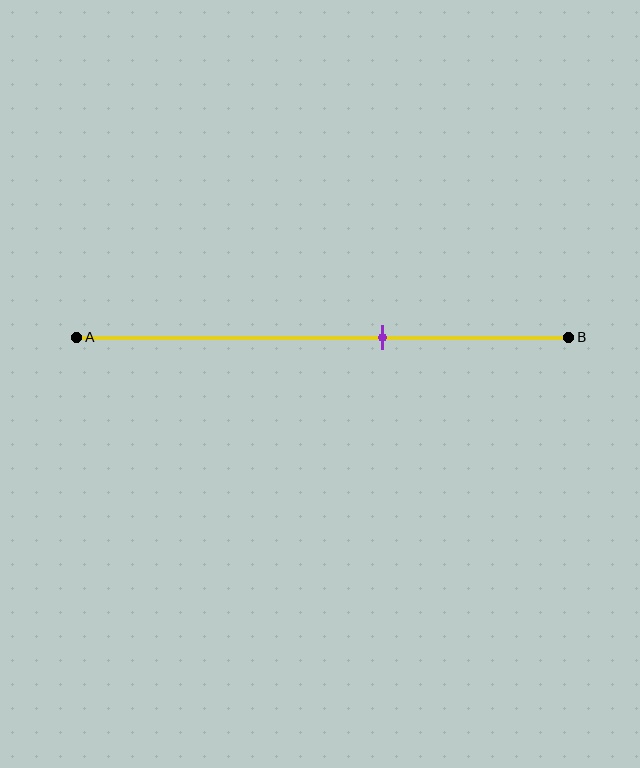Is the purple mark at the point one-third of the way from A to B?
No, the mark is at about 60% from A, not at the 33% one-third point.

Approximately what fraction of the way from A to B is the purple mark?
The purple mark is approximately 60% of the way from A to B.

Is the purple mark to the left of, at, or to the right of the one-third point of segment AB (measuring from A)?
The purple mark is to the right of the one-third point of segment AB.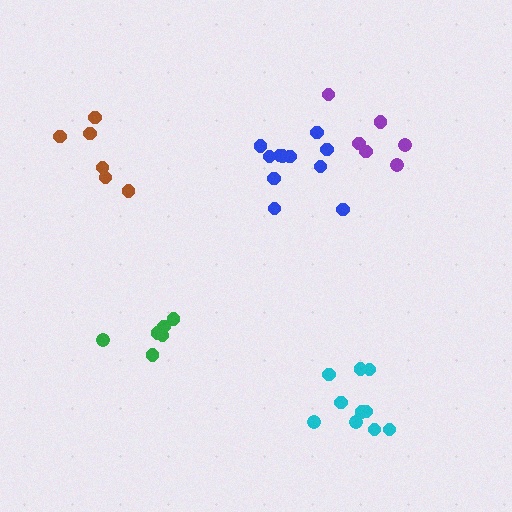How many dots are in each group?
Group 1: 6 dots, Group 2: 6 dots, Group 3: 11 dots, Group 4: 10 dots, Group 5: 6 dots (39 total).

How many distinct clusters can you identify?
There are 5 distinct clusters.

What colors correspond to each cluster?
The clusters are colored: green, brown, blue, cyan, purple.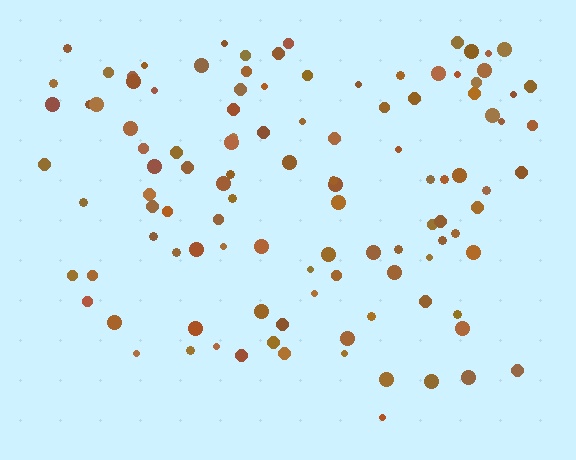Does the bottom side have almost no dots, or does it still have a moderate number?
Still a moderate number, just noticeably fewer than the top.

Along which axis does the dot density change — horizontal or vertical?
Vertical.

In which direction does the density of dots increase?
From bottom to top, with the top side densest.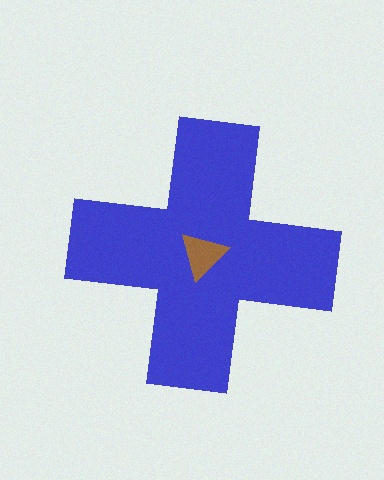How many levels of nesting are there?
2.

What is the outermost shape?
The blue cross.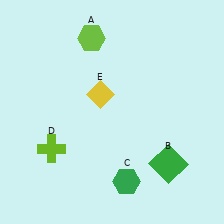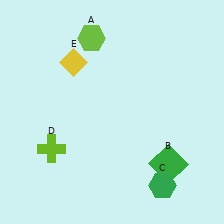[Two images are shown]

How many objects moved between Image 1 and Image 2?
2 objects moved between the two images.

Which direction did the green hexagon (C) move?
The green hexagon (C) moved right.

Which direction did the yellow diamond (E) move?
The yellow diamond (E) moved up.